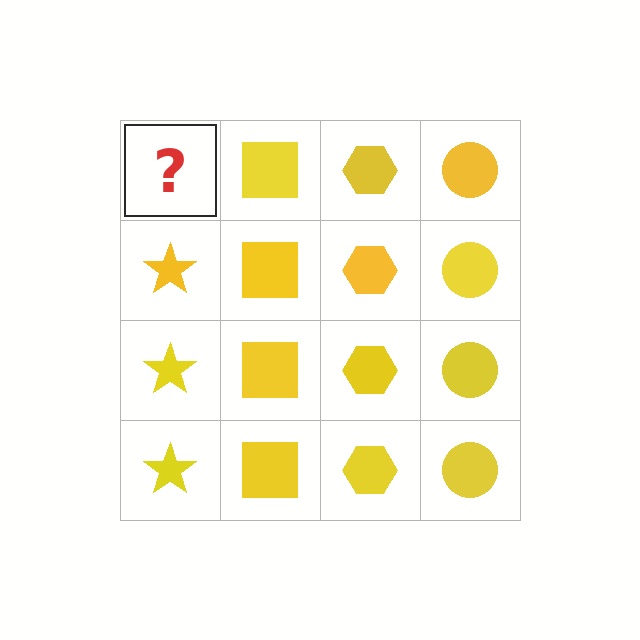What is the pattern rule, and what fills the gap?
The rule is that each column has a consistent shape. The gap should be filled with a yellow star.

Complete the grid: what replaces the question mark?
The question mark should be replaced with a yellow star.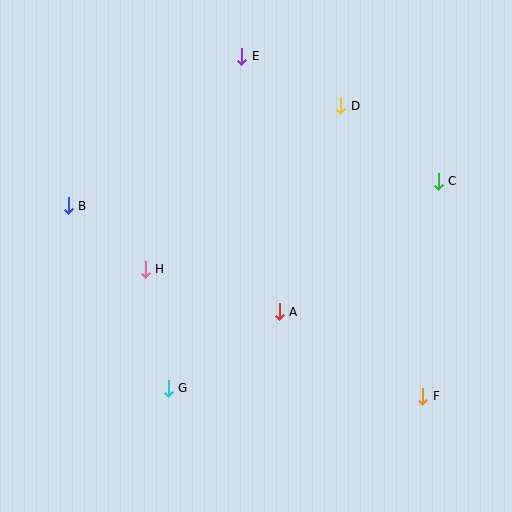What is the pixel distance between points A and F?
The distance between A and F is 167 pixels.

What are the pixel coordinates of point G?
Point G is at (168, 388).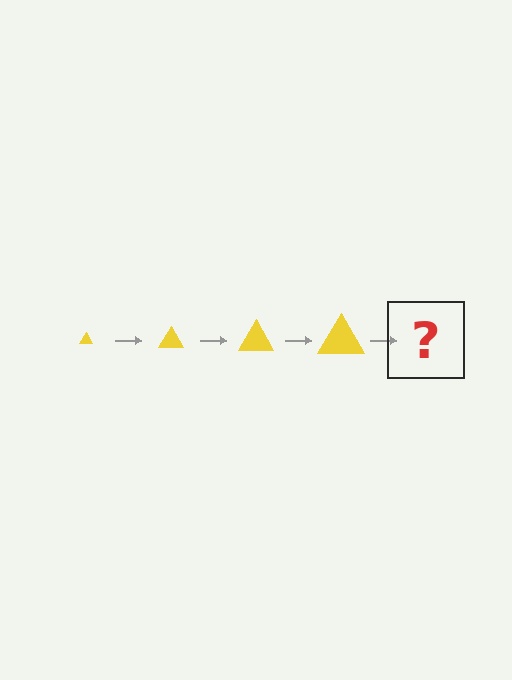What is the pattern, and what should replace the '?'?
The pattern is that the triangle gets progressively larger each step. The '?' should be a yellow triangle, larger than the previous one.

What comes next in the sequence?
The next element should be a yellow triangle, larger than the previous one.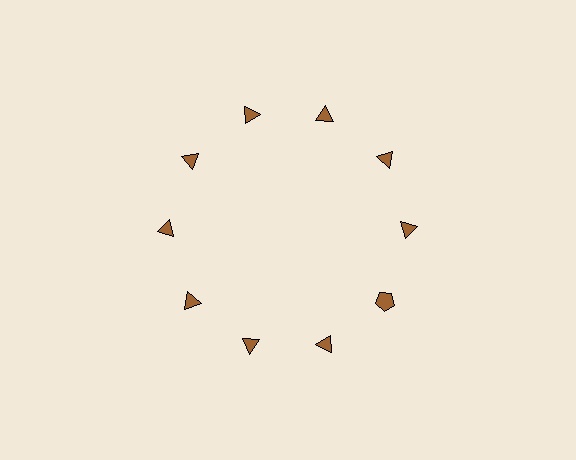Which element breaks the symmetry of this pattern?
The brown pentagon at roughly the 4 o'clock position breaks the symmetry. All other shapes are brown triangles.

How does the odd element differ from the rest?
It has a different shape: pentagon instead of triangle.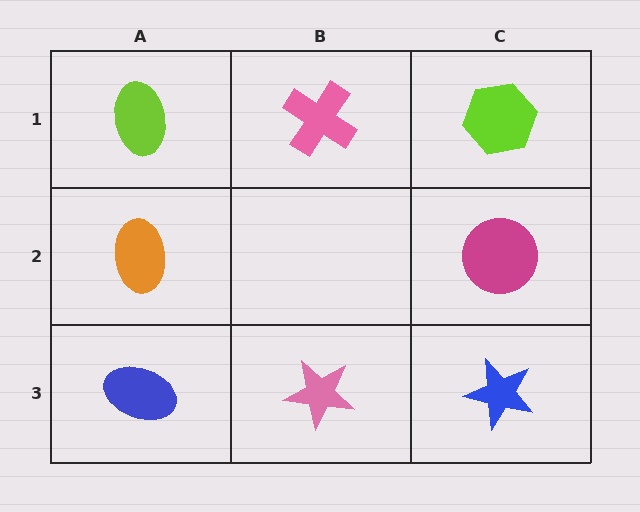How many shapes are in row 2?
2 shapes.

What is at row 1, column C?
A lime hexagon.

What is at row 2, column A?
An orange ellipse.